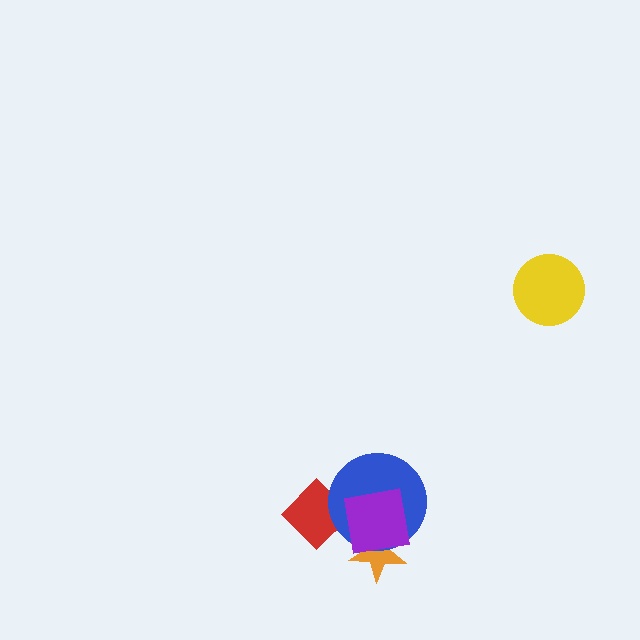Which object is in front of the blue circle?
The purple square is in front of the blue circle.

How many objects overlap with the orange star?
2 objects overlap with the orange star.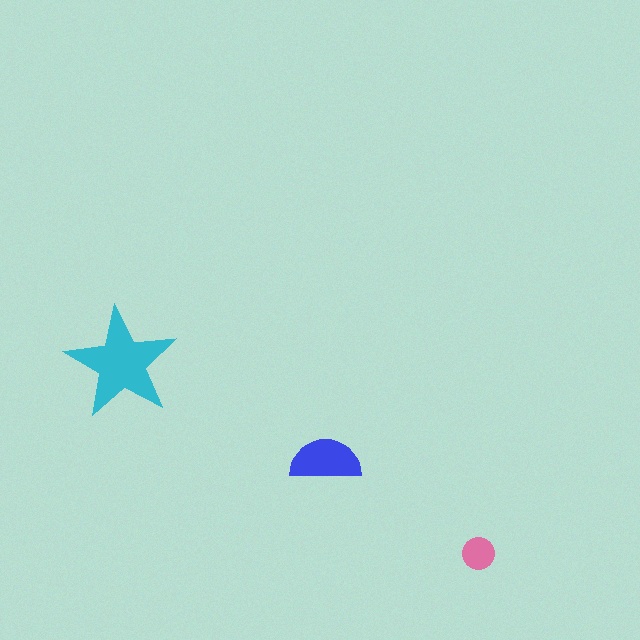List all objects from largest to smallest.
The cyan star, the blue semicircle, the pink circle.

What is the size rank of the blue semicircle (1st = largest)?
2nd.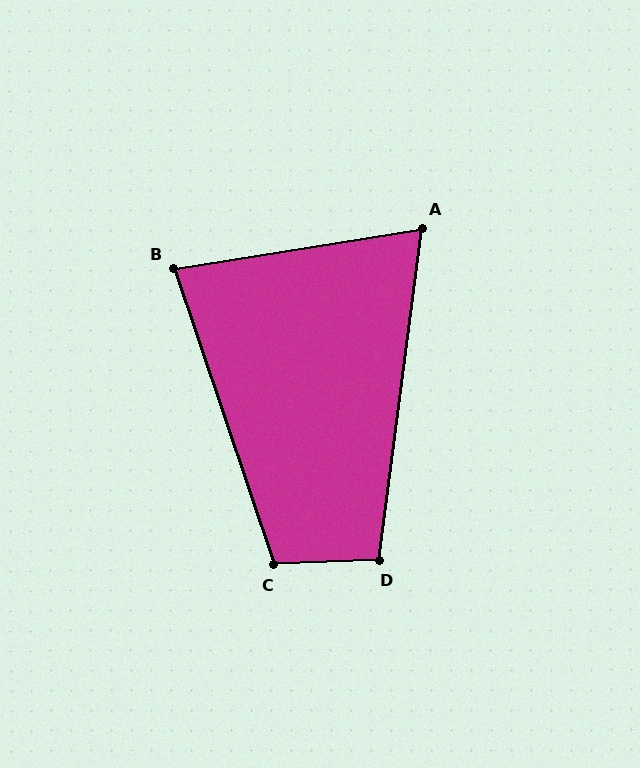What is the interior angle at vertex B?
Approximately 80 degrees (acute).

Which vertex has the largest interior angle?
C, at approximately 107 degrees.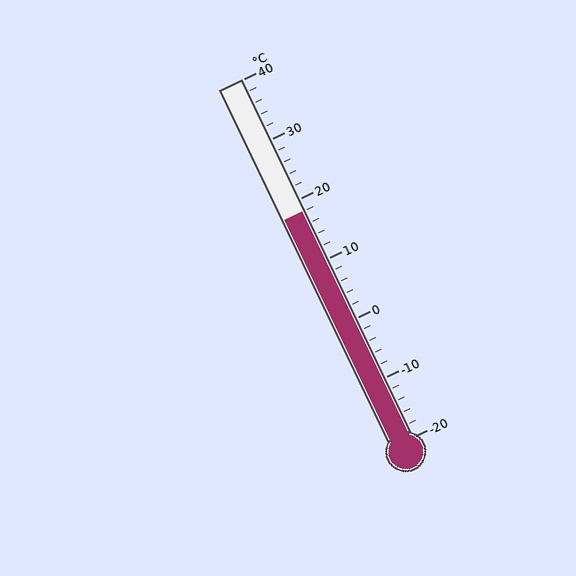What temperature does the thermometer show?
The thermometer shows approximately 18°C.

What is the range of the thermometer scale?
The thermometer scale ranges from -20°C to 40°C.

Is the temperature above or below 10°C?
The temperature is above 10°C.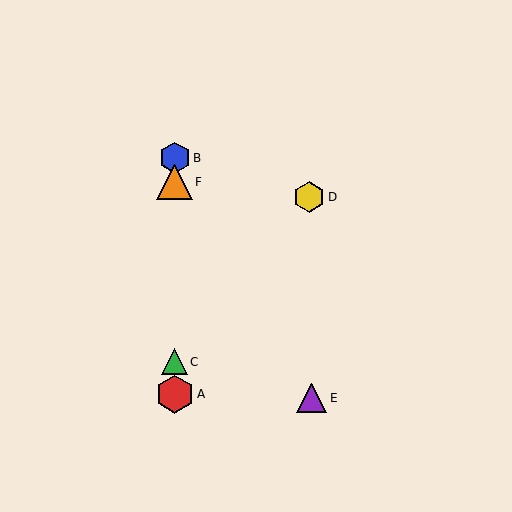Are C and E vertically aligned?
No, C is at x≈175 and E is at x≈312.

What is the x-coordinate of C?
Object C is at x≈175.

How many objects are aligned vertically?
4 objects (A, B, C, F) are aligned vertically.